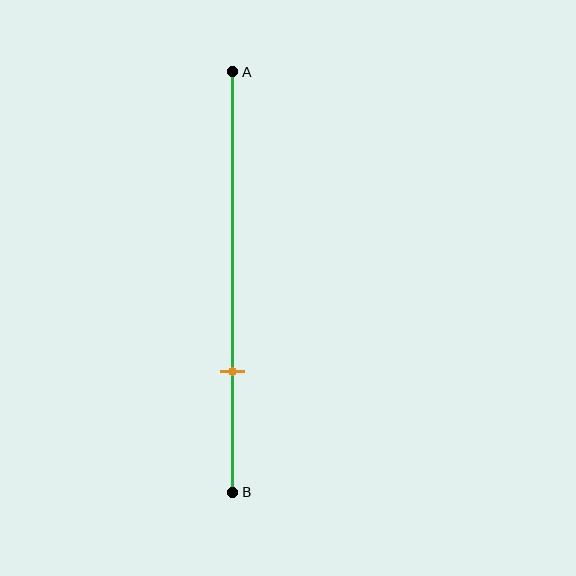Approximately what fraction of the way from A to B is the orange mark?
The orange mark is approximately 70% of the way from A to B.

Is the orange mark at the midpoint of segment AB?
No, the mark is at about 70% from A, not at the 50% midpoint.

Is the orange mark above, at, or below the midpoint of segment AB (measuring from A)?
The orange mark is below the midpoint of segment AB.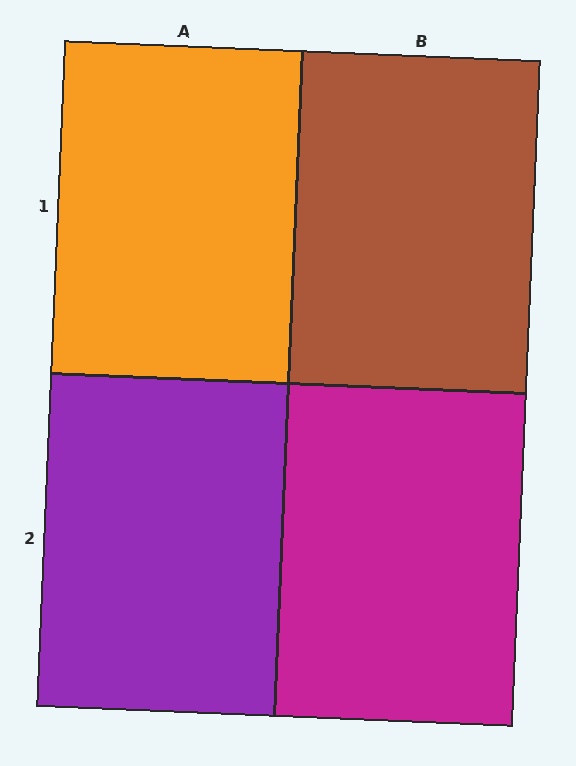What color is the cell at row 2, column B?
Magenta.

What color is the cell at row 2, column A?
Purple.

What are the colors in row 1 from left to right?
Orange, brown.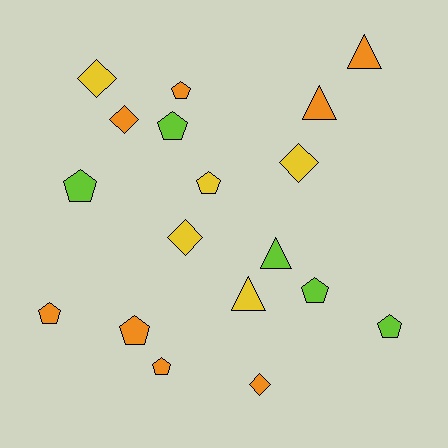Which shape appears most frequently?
Pentagon, with 9 objects.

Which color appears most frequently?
Orange, with 8 objects.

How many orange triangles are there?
There are 2 orange triangles.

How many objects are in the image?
There are 18 objects.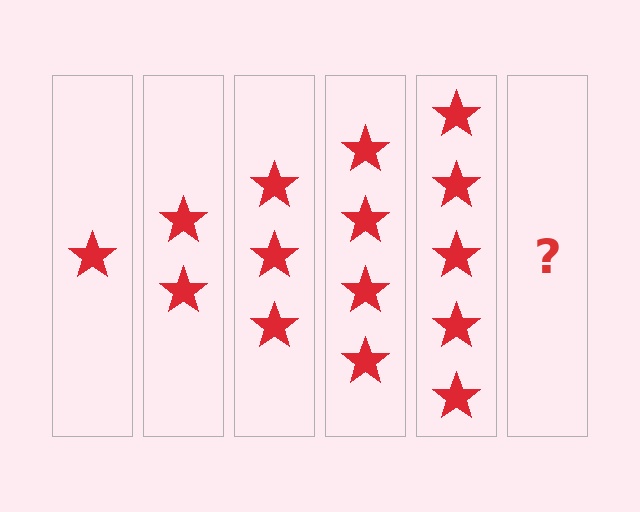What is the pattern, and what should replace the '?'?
The pattern is that each step adds one more star. The '?' should be 6 stars.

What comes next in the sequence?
The next element should be 6 stars.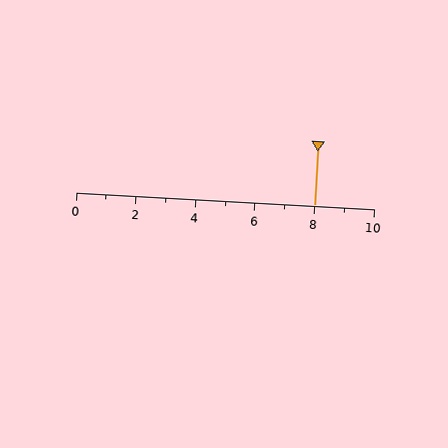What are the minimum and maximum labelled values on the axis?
The axis runs from 0 to 10.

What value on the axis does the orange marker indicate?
The marker indicates approximately 8.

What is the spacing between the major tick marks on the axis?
The major ticks are spaced 2 apart.